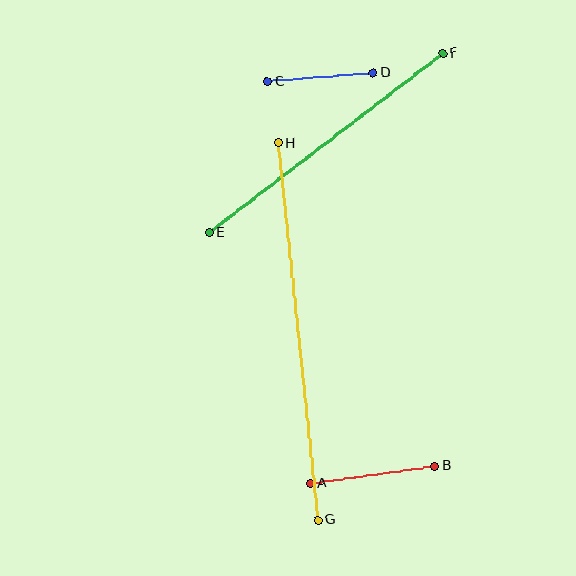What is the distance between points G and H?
The distance is approximately 379 pixels.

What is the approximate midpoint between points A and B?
The midpoint is at approximately (372, 475) pixels.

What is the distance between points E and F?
The distance is approximately 295 pixels.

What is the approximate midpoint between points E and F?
The midpoint is at approximately (326, 143) pixels.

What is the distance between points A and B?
The distance is approximately 126 pixels.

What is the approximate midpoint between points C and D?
The midpoint is at approximately (320, 77) pixels.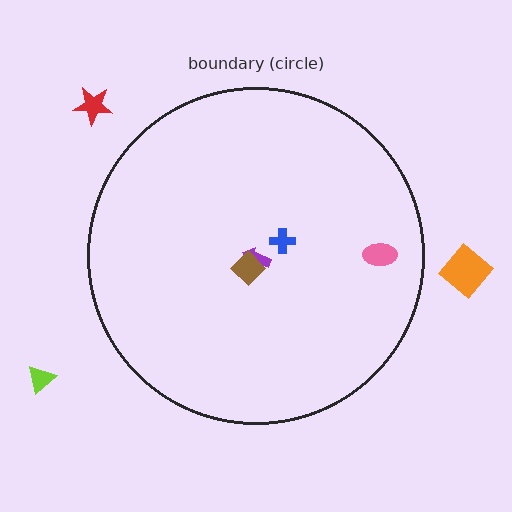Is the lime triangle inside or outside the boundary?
Outside.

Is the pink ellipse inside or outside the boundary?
Inside.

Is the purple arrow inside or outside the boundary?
Inside.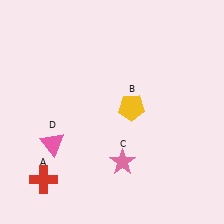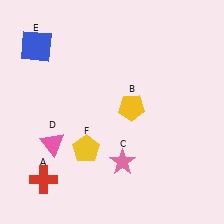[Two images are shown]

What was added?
A blue square (E), a yellow pentagon (F) were added in Image 2.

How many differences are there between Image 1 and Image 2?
There are 2 differences between the two images.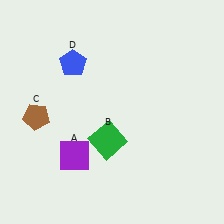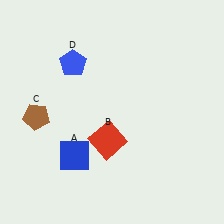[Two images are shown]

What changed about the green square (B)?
In Image 1, B is green. In Image 2, it changed to red.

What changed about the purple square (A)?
In Image 1, A is purple. In Image 2, it changed to blue.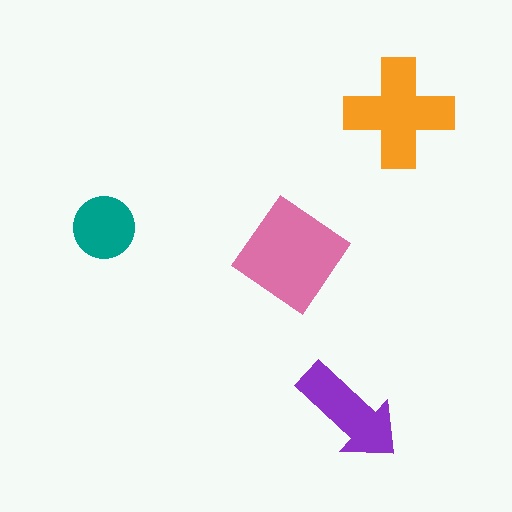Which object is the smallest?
The teal circle.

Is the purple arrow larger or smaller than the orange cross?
Smaller.